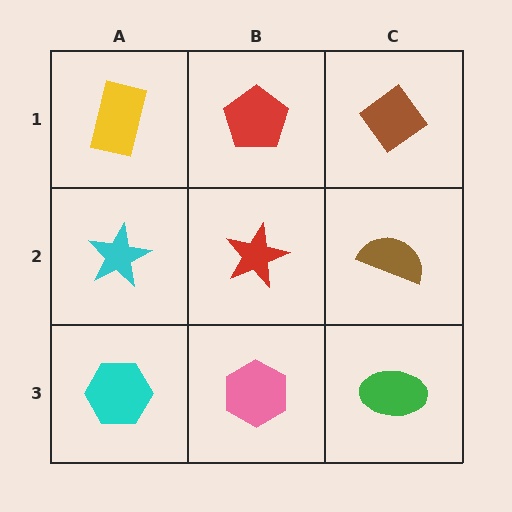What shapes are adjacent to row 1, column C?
A brown semicircle (row 2, column C), a red pentagon (row 1, column B).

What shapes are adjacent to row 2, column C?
A brown diamond (row 1, column C), a green ellipse (row 3, column C), a red star (row 2, column B).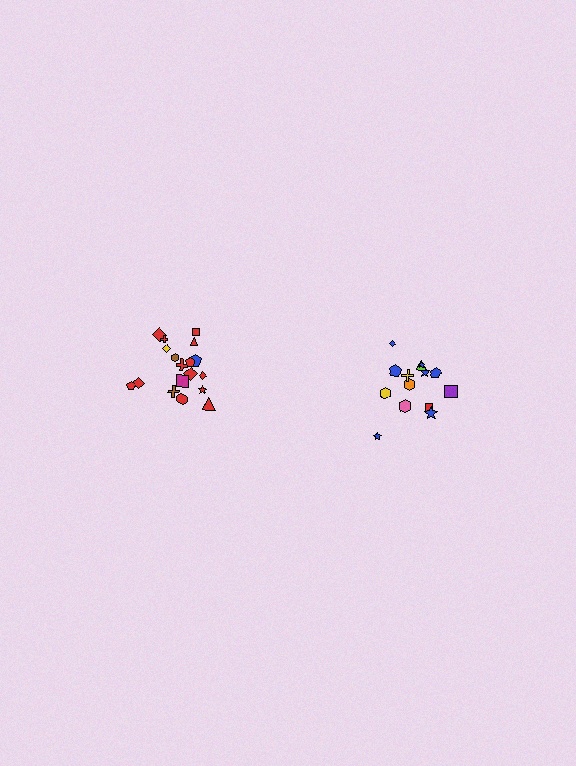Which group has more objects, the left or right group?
The left group.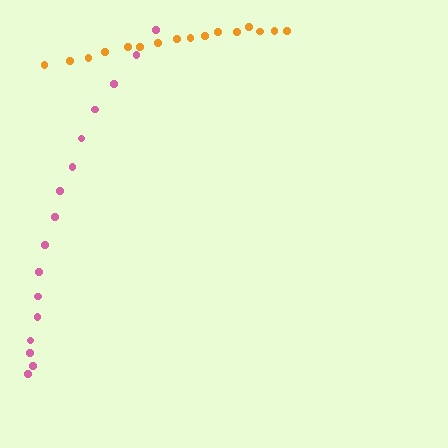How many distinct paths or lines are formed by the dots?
There are 2 distinct paths.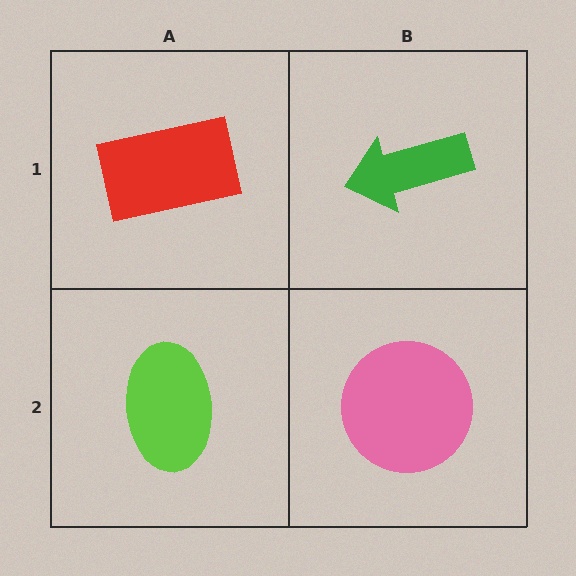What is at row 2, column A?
A lime ellipse.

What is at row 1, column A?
A red rectangle.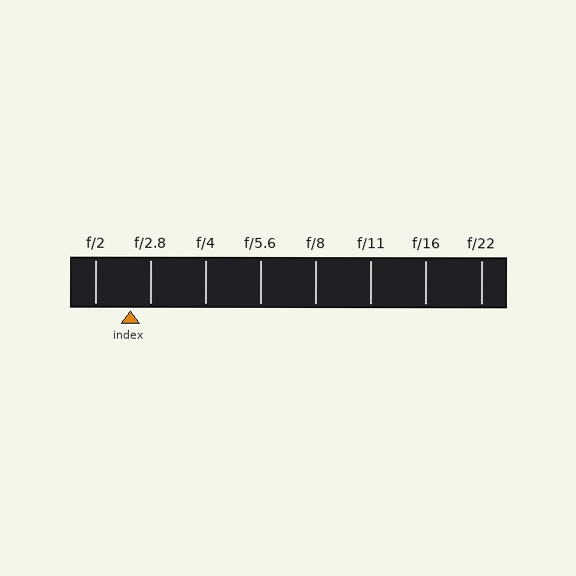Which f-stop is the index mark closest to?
The index mark is closest to f/2.8.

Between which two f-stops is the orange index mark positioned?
The index mark is between f/2 and f/2.8.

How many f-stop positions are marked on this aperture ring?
There are 8 f-stop positions marked.